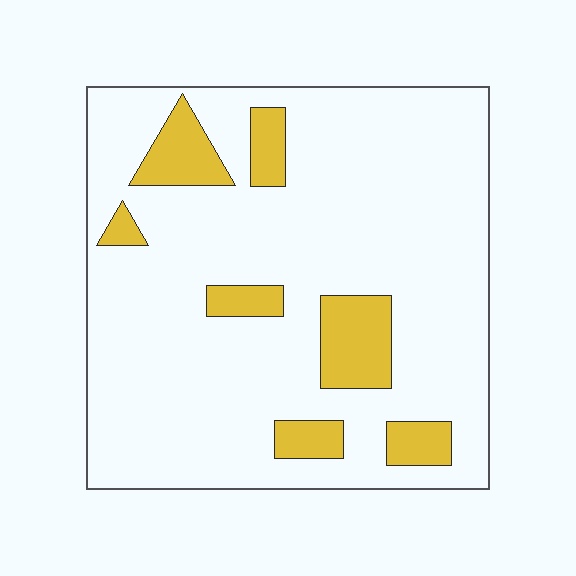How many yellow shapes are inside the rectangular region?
7.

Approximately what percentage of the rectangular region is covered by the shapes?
Approximately 15%.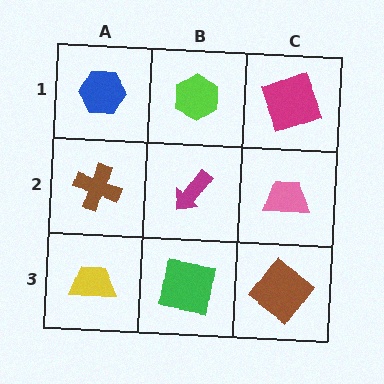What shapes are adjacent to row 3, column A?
A brown cross (row 2, column A), a green square (row 3, column B).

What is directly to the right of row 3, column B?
A brown diamond.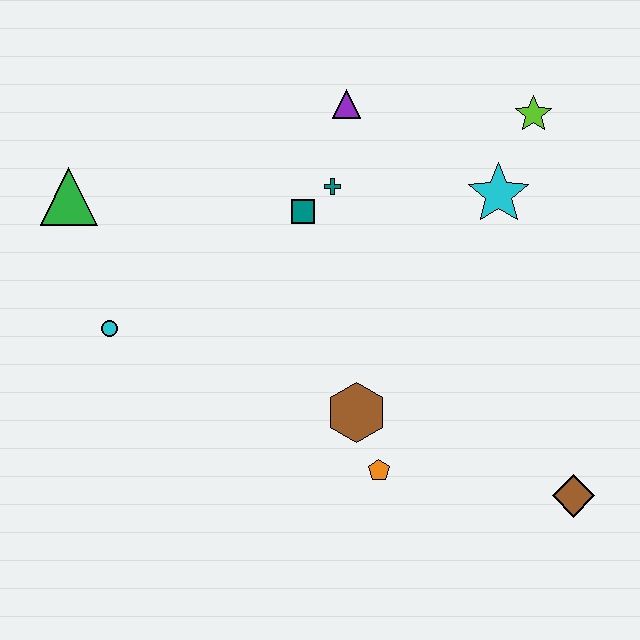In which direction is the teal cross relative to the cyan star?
The teal cross is to the left of the cyan star.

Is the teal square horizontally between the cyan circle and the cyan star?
Yes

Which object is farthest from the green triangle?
The brown diamond is farthest from the green triangle.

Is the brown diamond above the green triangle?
No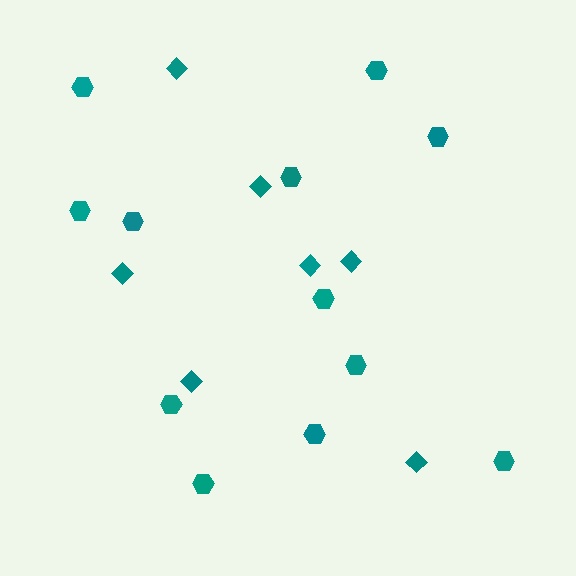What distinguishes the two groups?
There are 2 groups: one group of diamonds (7) and one group of hexagons (12).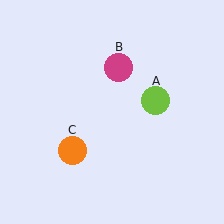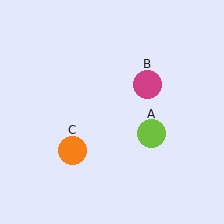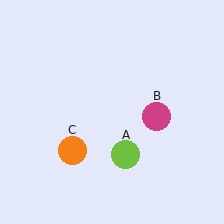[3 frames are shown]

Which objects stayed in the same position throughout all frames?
Orange circle (object C) remained stationary.